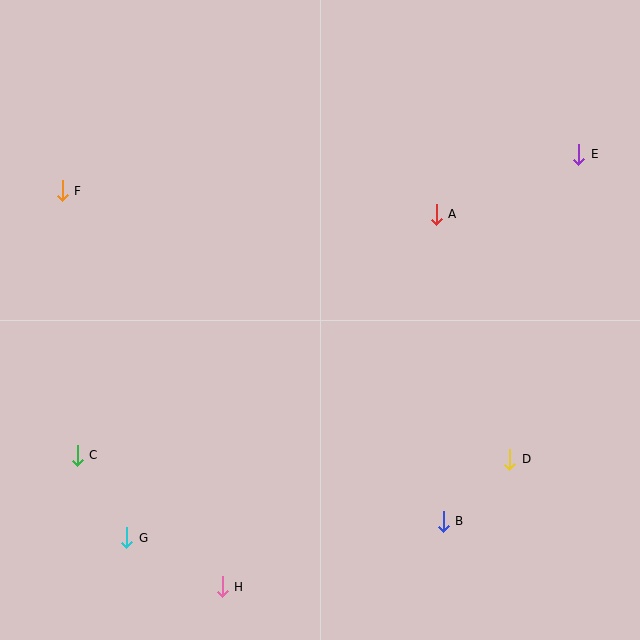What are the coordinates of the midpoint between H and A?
The midpoint between H and A is at (329, 401).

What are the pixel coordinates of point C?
Point C is at (77, 455).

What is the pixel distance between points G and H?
The distance between G and H is 108 pixels.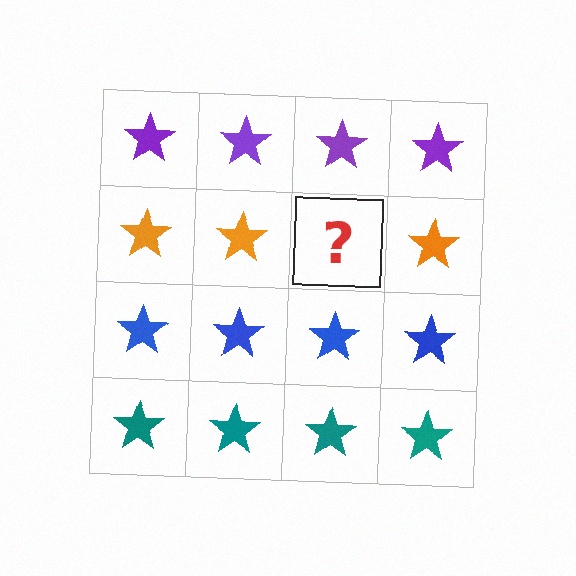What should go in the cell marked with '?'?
The missing cell should contain an orange star.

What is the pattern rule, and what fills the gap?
The rule is that each row has a consistent color. The gap should be filled with an orange star.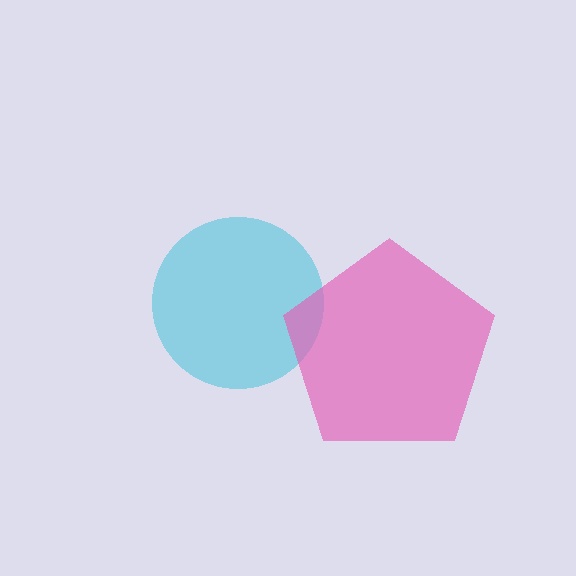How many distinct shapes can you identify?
There are 2 distinct shapes: a cyan circle, a pink pentagon.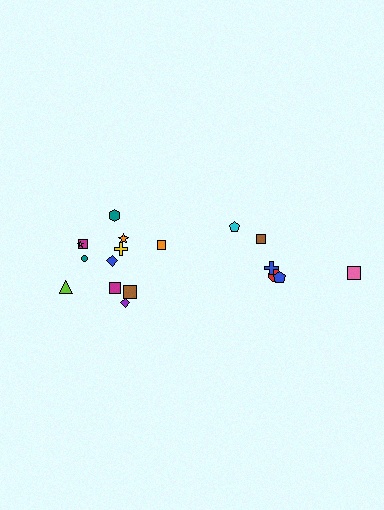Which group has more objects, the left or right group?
The left group.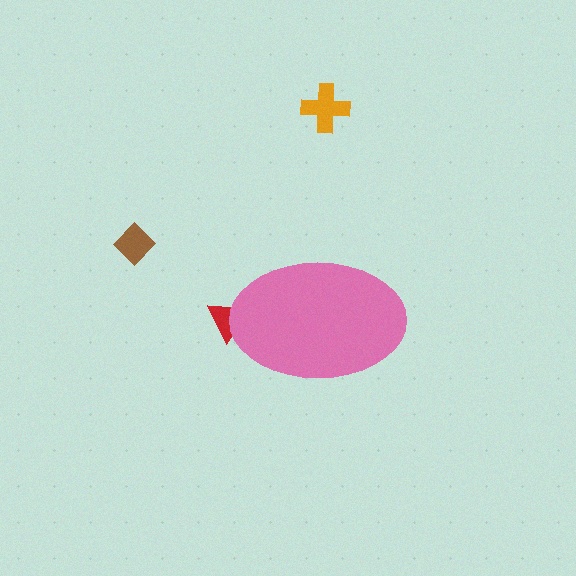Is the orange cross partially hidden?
No, the orange cross is fully visible.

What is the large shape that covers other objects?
A pink ellipse.